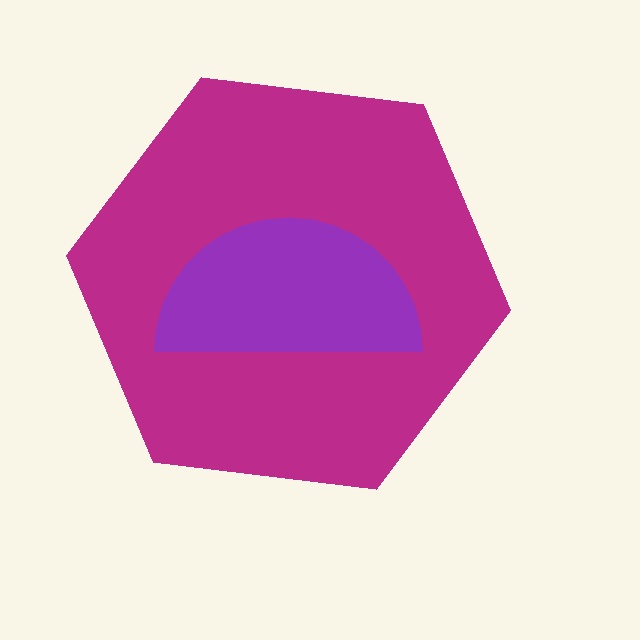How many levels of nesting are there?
2.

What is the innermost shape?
The purple semicircle.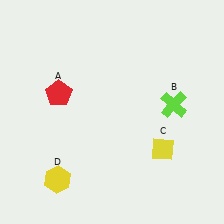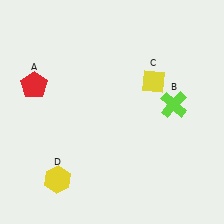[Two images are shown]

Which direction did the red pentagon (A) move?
The red pentagon (A) moved left.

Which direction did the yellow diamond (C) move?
The yellow diamond (C) moved up.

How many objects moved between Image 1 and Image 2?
2 objects moved between the two images.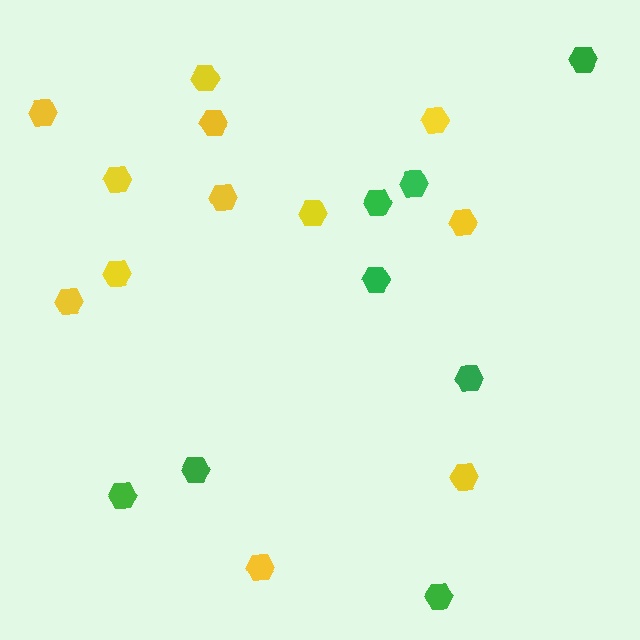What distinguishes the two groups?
There are 2 groups: one group of yellow hexagons (12) and one group of green hexagons (8).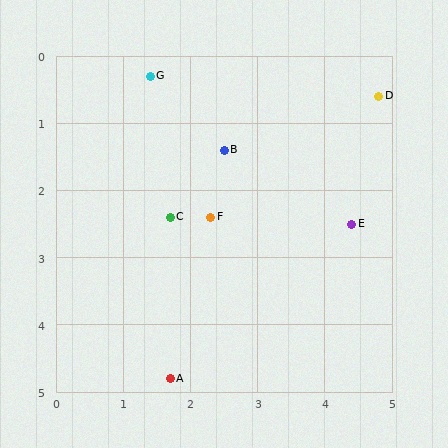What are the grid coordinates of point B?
Point B is at approximately (2.5, 1.4).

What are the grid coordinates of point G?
Point G is at approximately (1.4, 0.3).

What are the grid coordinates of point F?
Point F is at approximately (2.3, 2.4).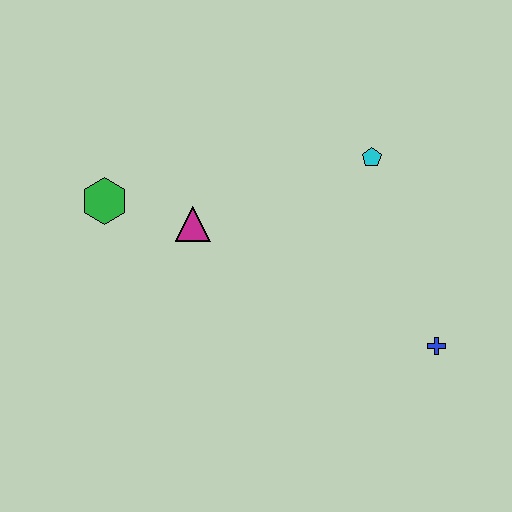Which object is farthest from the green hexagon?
The blue cross is farthest from the green hexagon.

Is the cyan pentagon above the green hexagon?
Yes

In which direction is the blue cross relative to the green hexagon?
The blue cross is to the right of the green hexagon.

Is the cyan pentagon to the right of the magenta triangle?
Yes